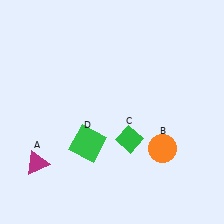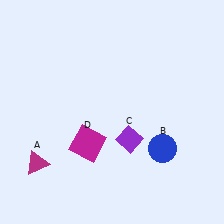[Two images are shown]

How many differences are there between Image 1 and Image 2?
There are 3 differences between the two images.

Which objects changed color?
B changed from orange to blue. C changed from green to purple. D changed from green to magenta.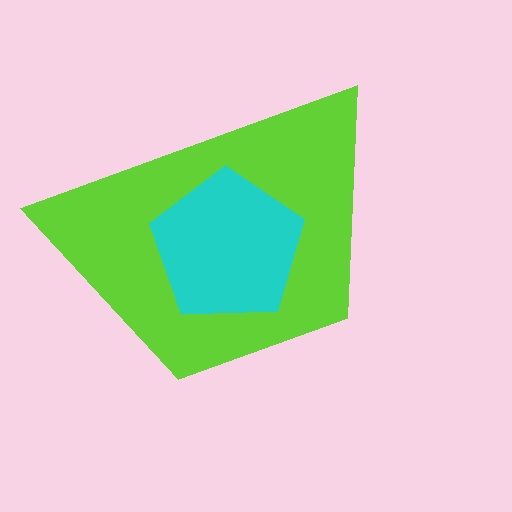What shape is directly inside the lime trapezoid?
The cyan pentagon.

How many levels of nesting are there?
2.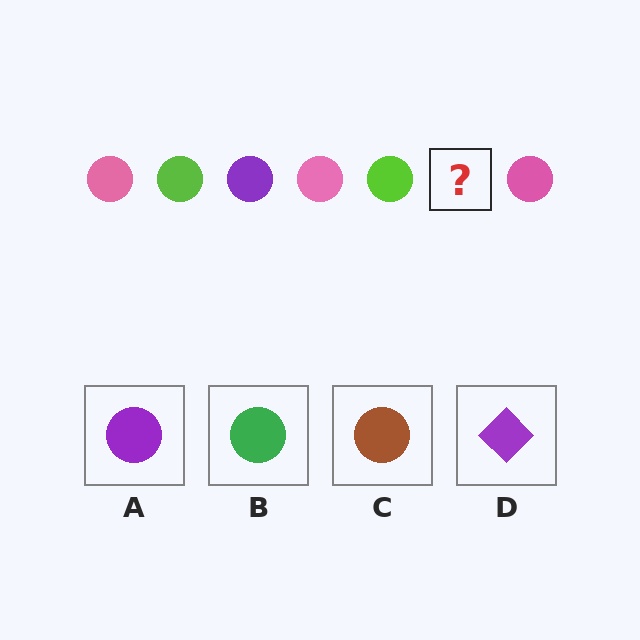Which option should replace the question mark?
Option A.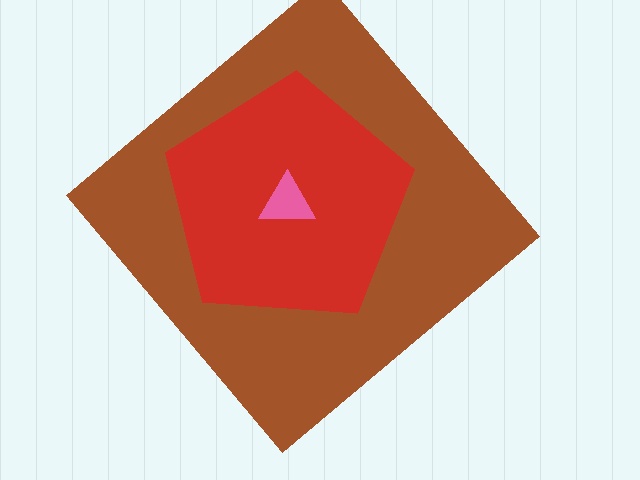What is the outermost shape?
The brown diamond.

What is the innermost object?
The pink triangle.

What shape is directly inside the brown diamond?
The red pentagon.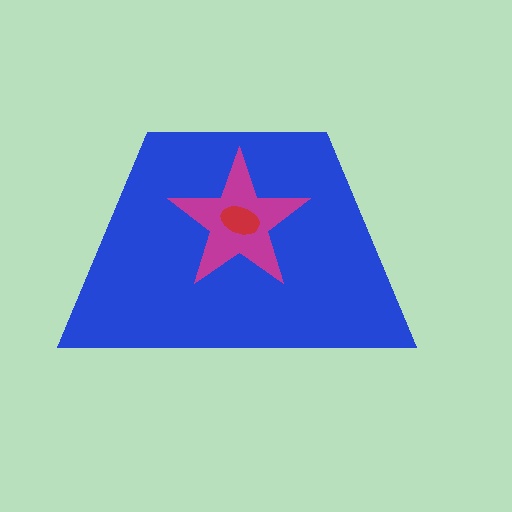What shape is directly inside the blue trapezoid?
The magenta star.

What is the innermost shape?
The red ellipse.